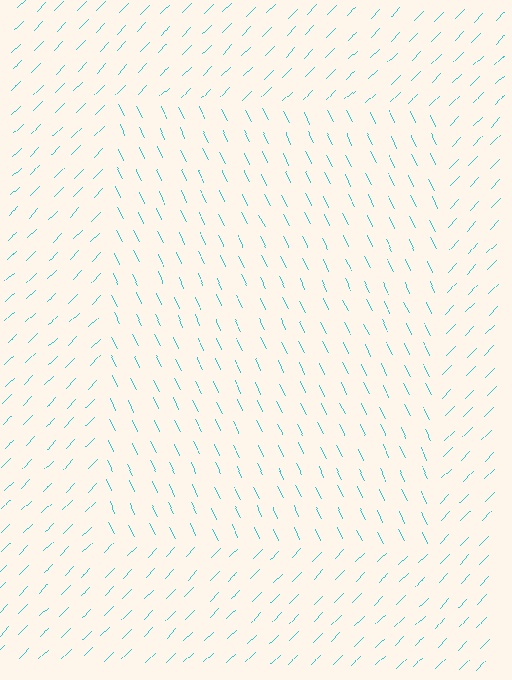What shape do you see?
I see a rectangle.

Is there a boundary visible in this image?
Yes, there is a texture boundary formed by a change in line orientation.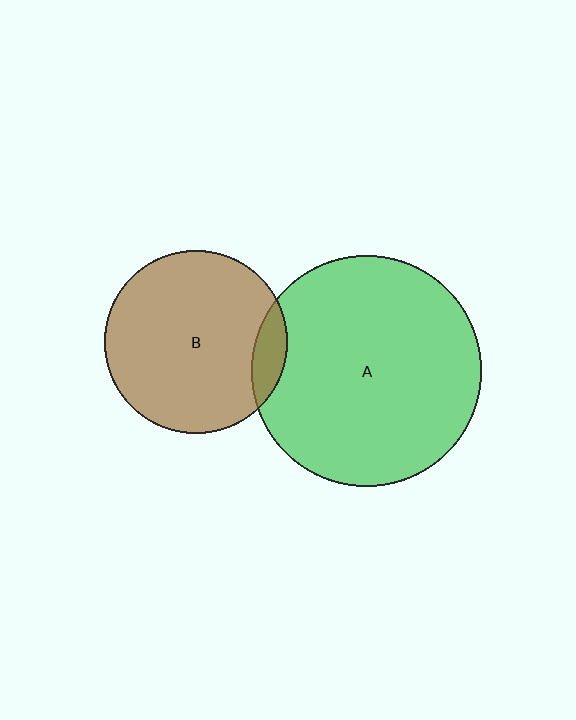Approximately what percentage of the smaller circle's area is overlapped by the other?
Approximately 10%.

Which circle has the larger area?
Circle A (green).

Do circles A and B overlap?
Yes.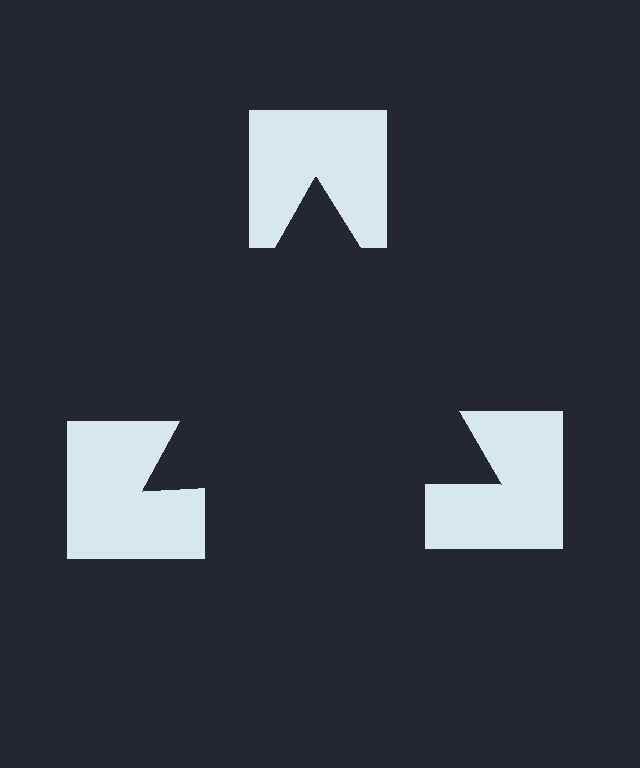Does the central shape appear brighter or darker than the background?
It typically appears slightly darker than the background, even though no actual brightness change is drawn.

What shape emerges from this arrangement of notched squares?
An illusory triangle — its edges are inferred from the aligned wedge cuts in the notched squares, not physically drawn.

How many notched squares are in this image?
There are 3 — one at each vertex of the illusory triangle.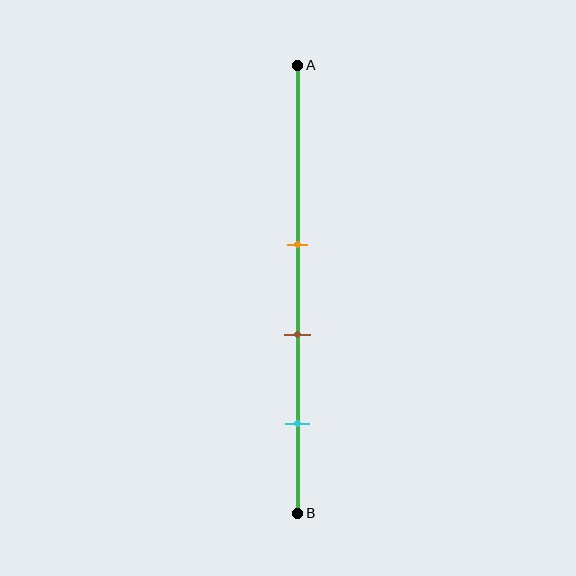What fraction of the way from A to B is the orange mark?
The orange mark is approximately 40% (0.4) of the way from A to B.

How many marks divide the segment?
There are 3 marks dividing the segment.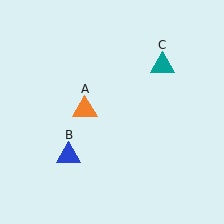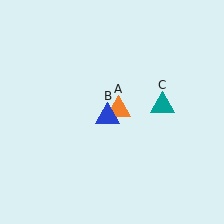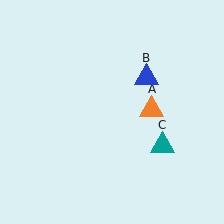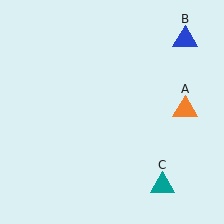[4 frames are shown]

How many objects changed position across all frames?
3 objects changed position: orange triangle (object A), blue triangle (object B), teal triangle (object C).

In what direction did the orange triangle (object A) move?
The orange triangle (object A) moved right.